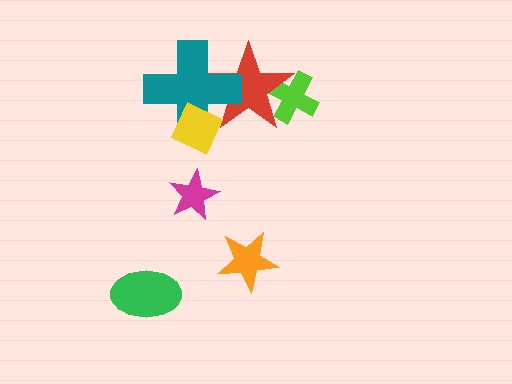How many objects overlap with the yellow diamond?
2 objects overlap with the yellow diamond.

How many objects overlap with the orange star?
0 objects overlap with the orange star.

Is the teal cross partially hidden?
Yes, it is partially covered by another shape.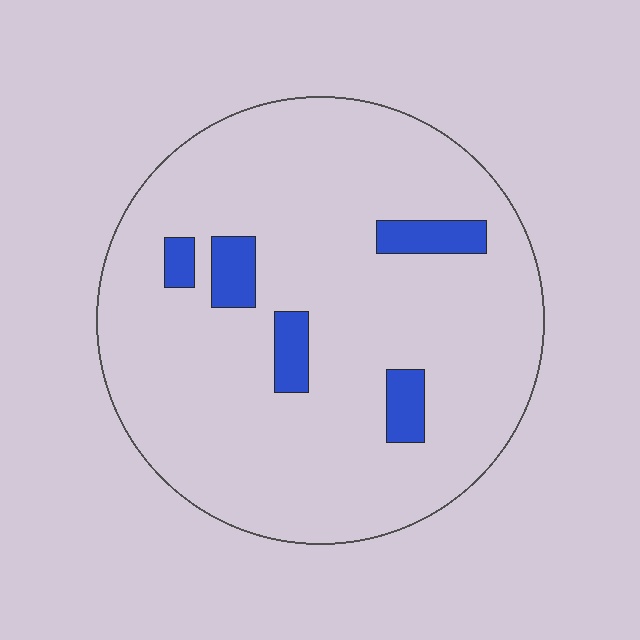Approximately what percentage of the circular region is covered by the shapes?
Approximately 10%.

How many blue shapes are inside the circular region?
5.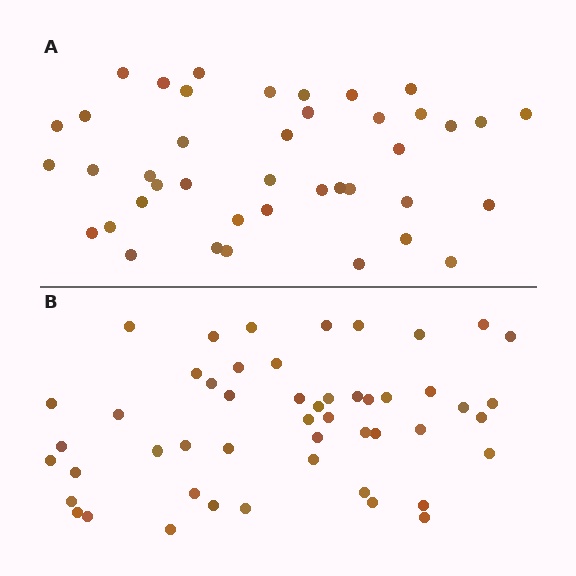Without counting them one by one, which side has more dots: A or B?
Region B (the bottom region) has more dots.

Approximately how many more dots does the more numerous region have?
Region B has roughly 8 or so more dots than region A.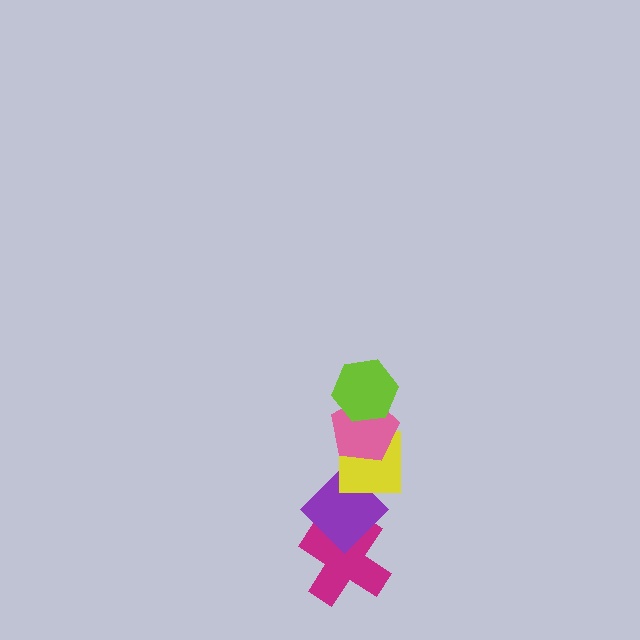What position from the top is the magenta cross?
The magenta cross is 5th from the top.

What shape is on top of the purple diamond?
The yellow square is on top of the purple diamond.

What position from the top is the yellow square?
The yellow square is 3rd from the top.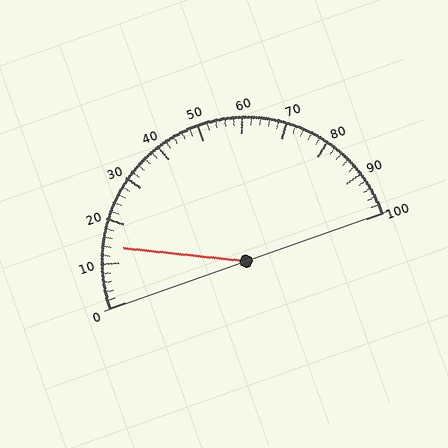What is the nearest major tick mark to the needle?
The nearest major tick mark is 10.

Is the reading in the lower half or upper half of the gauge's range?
The reading is in the lower half of the range (0 to 100).